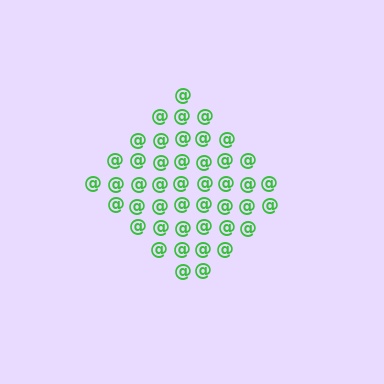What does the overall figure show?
The overall figure shows a diamond.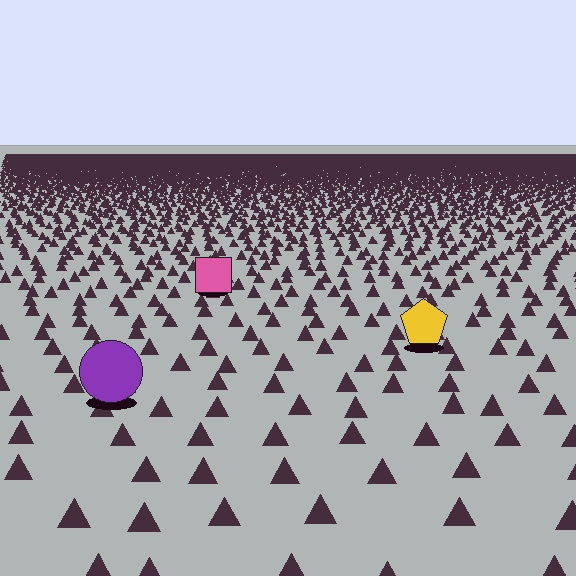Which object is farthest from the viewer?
The pink square is farthest from the viewer. It appears smaller and the ground texture around it is denser.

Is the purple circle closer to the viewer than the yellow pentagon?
Yes. The purple circle is closer — you can tell from the texture gradient: the ground texture is coarser near it.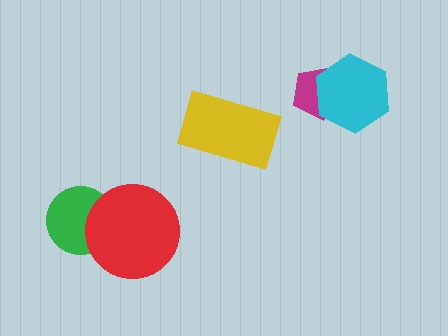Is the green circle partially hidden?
Yes, it is partially covered by another shape.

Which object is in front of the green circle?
The red circle is in front of the green circle.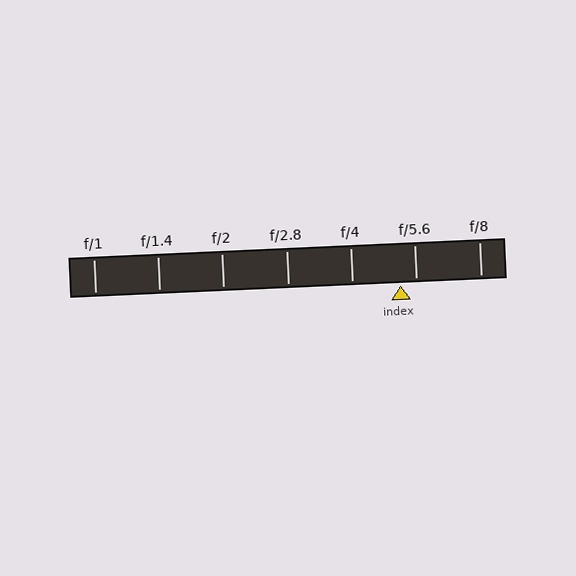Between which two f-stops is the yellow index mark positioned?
The index mark is between f/4 and f/5.6.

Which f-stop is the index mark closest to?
The index mark is closest to f/5.6.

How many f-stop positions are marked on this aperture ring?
There are 7 f-stop positions marked.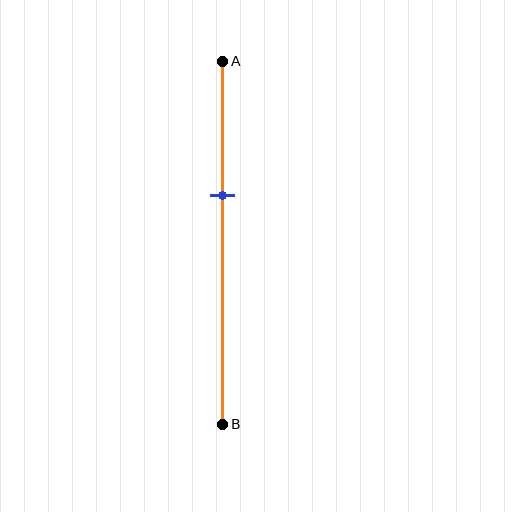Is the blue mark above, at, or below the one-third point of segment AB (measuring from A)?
The blue mark is below the one-third point of segment AB.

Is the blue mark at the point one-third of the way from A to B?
No, the mark is at about 35% from A, not at the 33% one-third point.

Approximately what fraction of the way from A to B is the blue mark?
The blue mark is approximately 35% of the way from A to B.